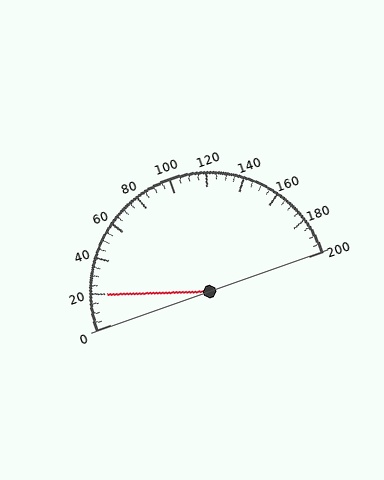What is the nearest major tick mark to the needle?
The nearest major tick mark is 20.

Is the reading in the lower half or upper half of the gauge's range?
The reading is in the lower half of the range (0 to 200).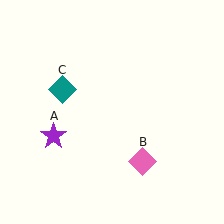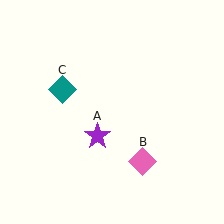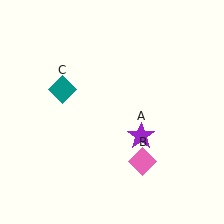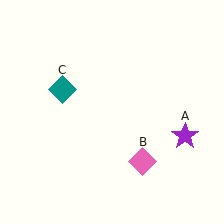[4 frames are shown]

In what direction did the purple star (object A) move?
The purple star (object A) moved right.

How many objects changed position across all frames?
1 object changed position: purple star (object A).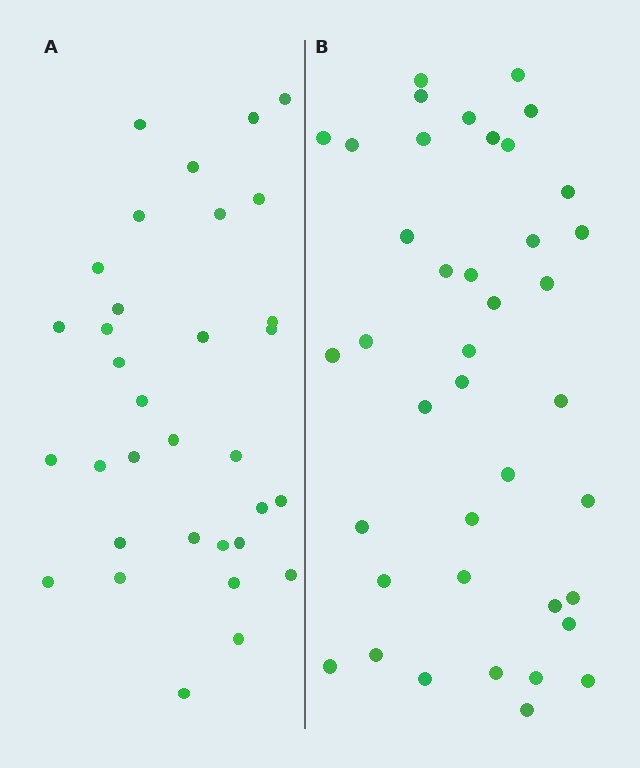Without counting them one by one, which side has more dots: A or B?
Region B (the right region) has more dots.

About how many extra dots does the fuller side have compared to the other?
Region B has roughly 8 or so more dots than region A.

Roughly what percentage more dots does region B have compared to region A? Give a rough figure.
About 20% more.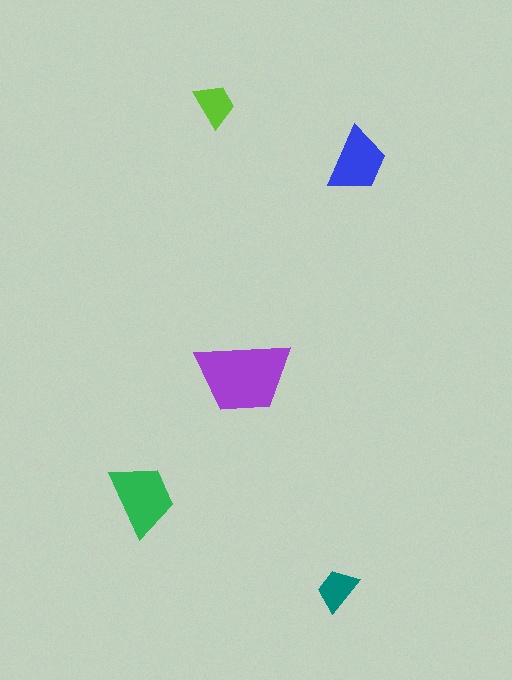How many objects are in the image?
There are 5 objects in the image.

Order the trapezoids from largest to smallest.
the purple one, the green one, the blue one, the lime one, the teal one.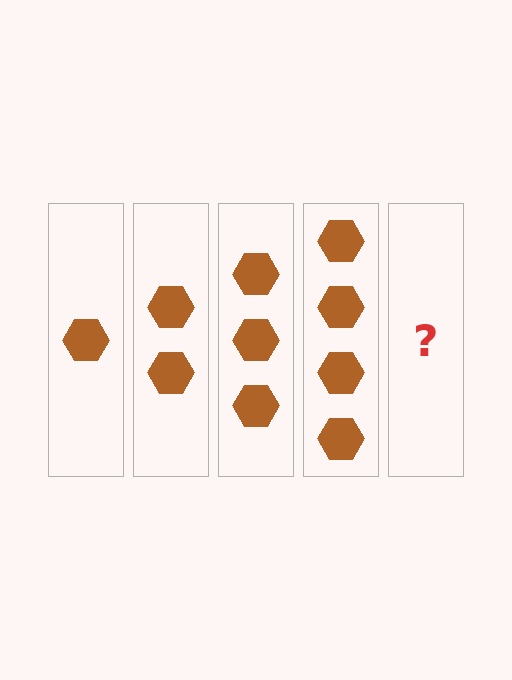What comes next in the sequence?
The next element should be 5 hexagons.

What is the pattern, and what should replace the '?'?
The pattern is that each step adds one more hexagon. The '?' should be 5 hexagons.